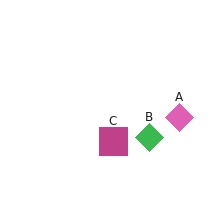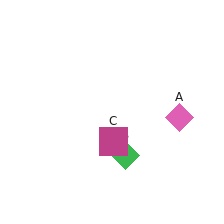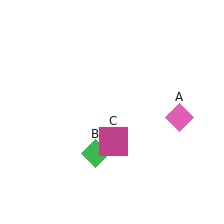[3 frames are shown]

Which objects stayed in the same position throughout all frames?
Pink diamond (object A) and magenta square (object C) remained stationary.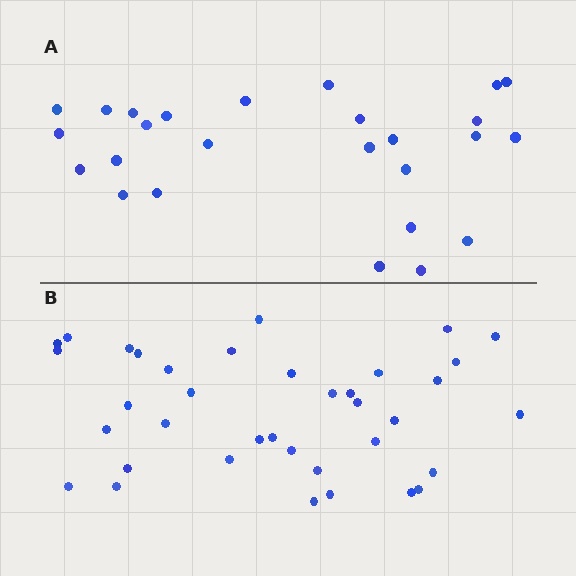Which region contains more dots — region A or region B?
Region B (the bottom region) has more dots.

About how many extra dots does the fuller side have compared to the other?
Region B has roughly 12 or so more dots than region A.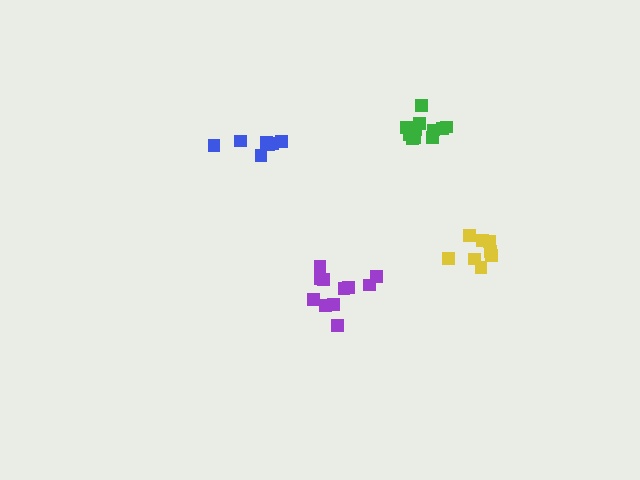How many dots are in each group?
Group 1: 8 dots, Group 2: 11 dots, Group 3: 11 dots, Group 4: 7 dots (37 total).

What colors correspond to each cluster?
The clusters are colored: yellow, green, purple, blue.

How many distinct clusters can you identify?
There are 4 distinct clusters.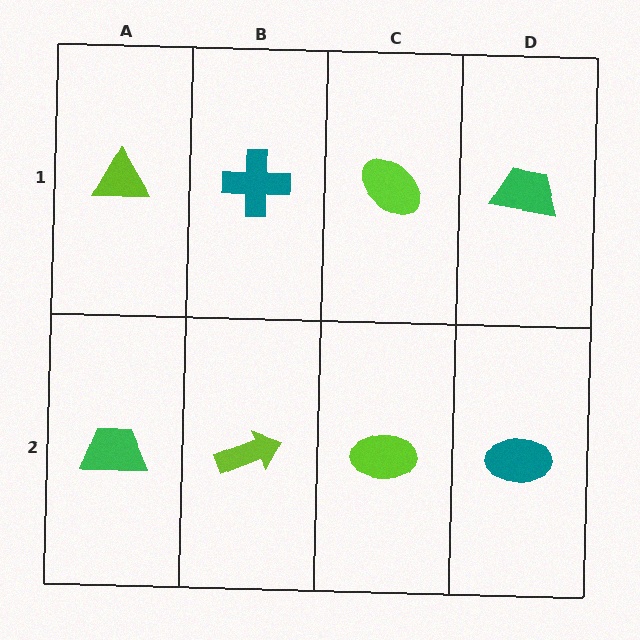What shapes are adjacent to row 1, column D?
A teal ellipse (row 2, column D), a lime ellipse (row 1, column C).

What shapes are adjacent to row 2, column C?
A lime ellipse (row 1, column C), a lime arrow (row 2, column B), a teal ellipse (row 2, column D).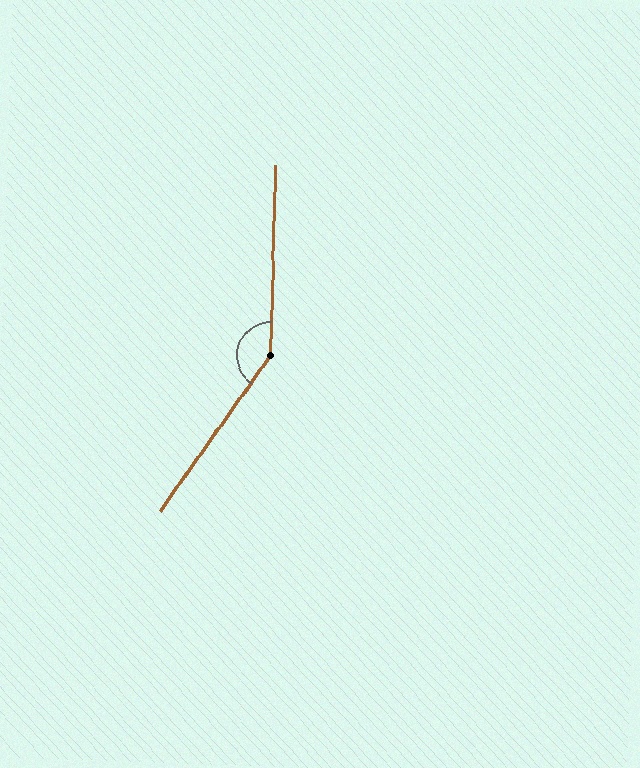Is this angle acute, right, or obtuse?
It is obtuse.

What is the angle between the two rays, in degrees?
Approximately 146 degrees.